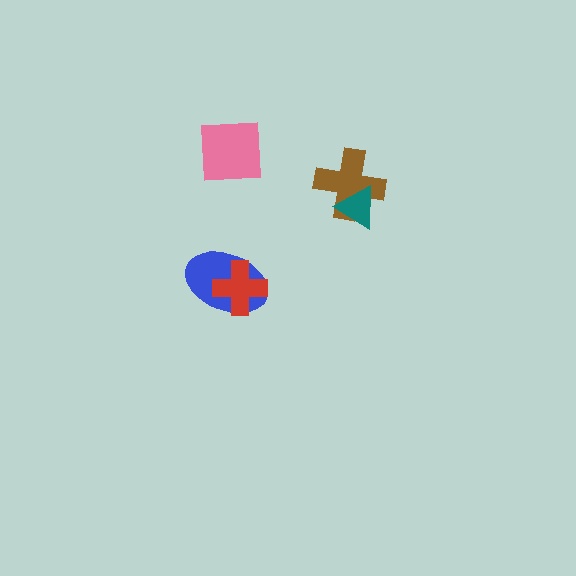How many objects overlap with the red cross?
1 object overlaps with the red cross.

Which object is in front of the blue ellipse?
The red cross is in front of the blue ellipse.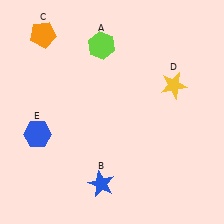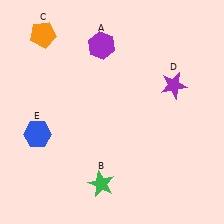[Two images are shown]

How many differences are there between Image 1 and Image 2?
There are 3 differences between the two images.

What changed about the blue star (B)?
In Image 1, B is blue. In Image 2, it changed to green.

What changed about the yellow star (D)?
In Image 1, D is yellow. In Image 2, it changed to purple.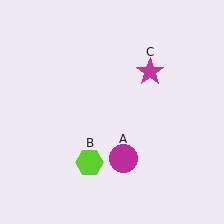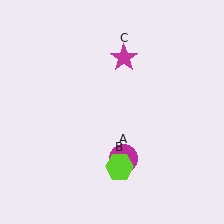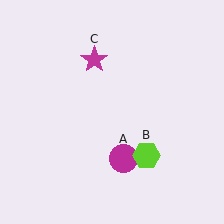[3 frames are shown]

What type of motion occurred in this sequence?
The lime hexagon (object B), magenta star (object C) rotated counterclockwise around the center of the scene.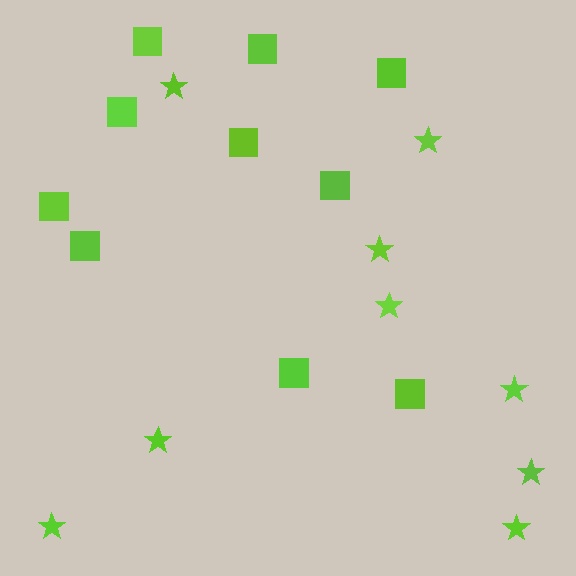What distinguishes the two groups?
There are 2 groups: one group of squares (10) and one group of stars (9).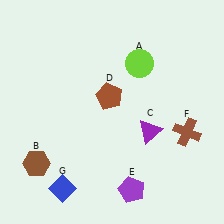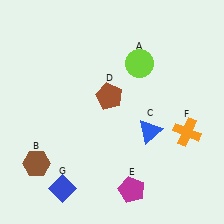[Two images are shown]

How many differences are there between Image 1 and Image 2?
There are 3 differences between the two images.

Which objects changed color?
C changed from purple to blue. E changed from purple to magenta. F changed from brown to orange.